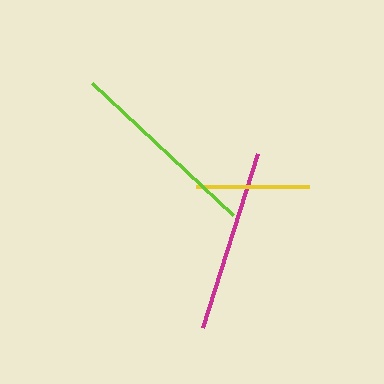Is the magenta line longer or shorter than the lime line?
The lime line is longer than the magenta line.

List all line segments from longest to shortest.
From longest to shortest: lime, magenta, yellow.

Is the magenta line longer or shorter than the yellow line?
The magenta line is longer than the yellow line.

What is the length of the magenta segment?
The magenta segment is approximately 183 pixels long.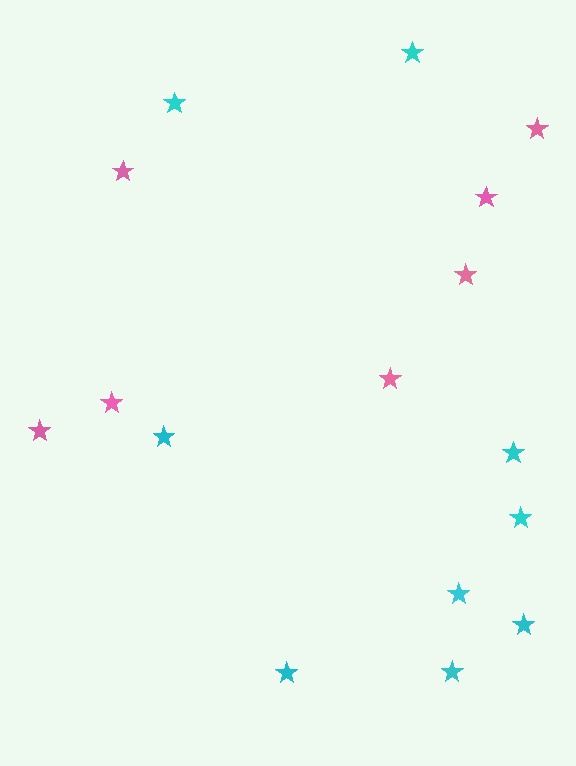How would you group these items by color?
There are 2 groups: one group of pink stars (7) and one group of cyan stars (9).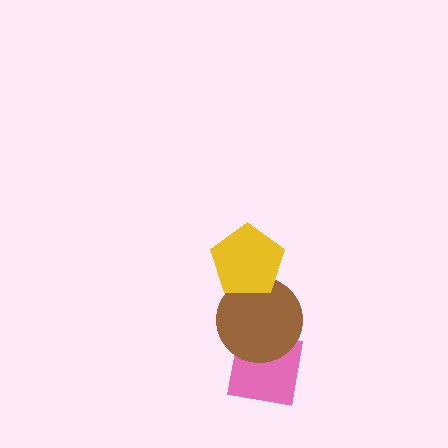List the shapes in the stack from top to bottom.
From top to bottom: the yellow pentagon, the brown circle, the pink square.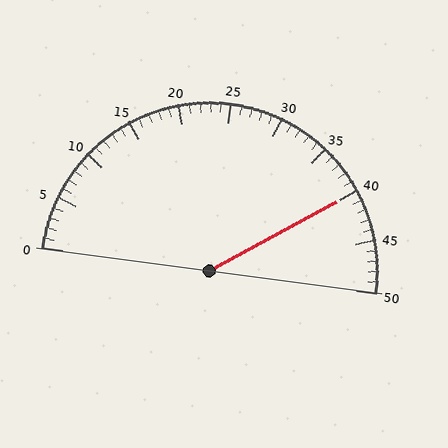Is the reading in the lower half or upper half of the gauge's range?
The reading is in the upper half of the range (0 to 50).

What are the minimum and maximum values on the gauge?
The gauge ranges from 0 to 50.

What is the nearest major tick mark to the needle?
The nearest major tick mark is 40.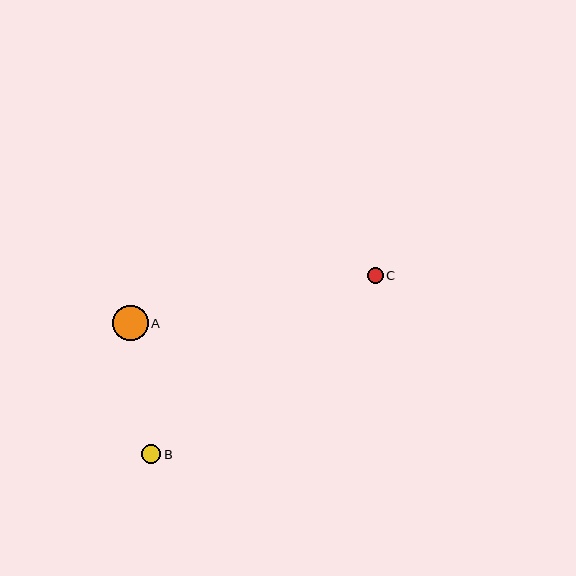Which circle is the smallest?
Circle C is the smallest with a size of approximately 16 pixels.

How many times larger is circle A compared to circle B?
Circle A is approximately 1.8 times the size of circle B.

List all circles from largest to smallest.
From largest to smallest: A, B, C.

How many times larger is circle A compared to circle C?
Circle A is approximately 2.2 times the size of circle C.